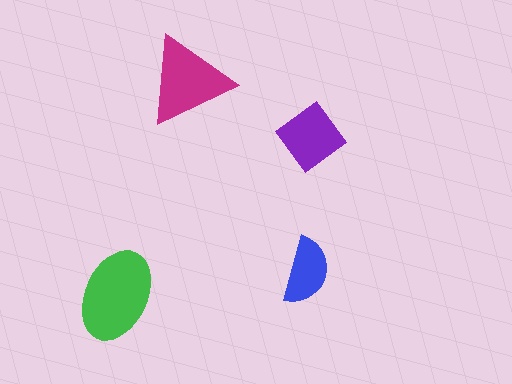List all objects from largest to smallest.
The green ellipse, the magenta triangle, the purple diamond, the blue semicircle.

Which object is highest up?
The magenta triangle is topmost.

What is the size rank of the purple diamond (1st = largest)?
3rd.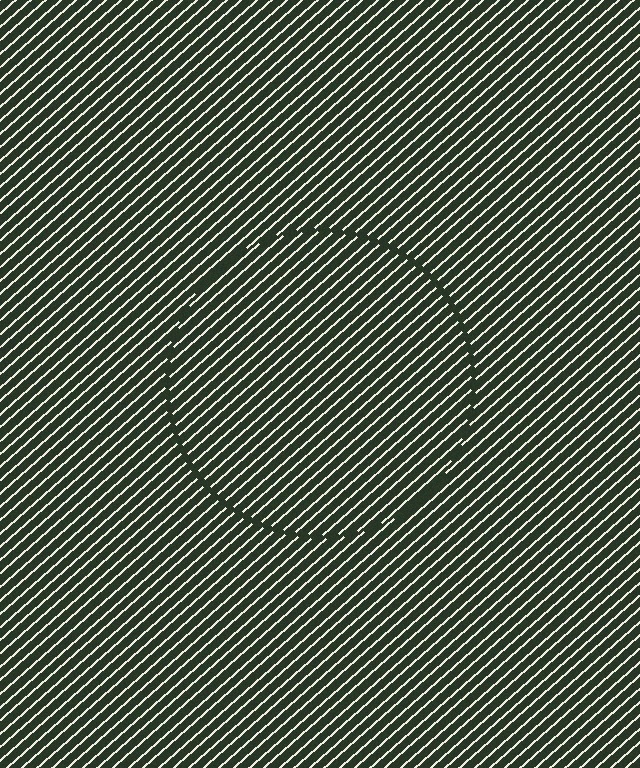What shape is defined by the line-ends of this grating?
An illusory circle. The interior of the shape contains the same grating, shifted by half a period — the contour is defined by the phase discontinuity where line-ends from the inner and outer gratings abut.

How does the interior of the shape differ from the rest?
The interior of the shape contains the same grating, shifted by half a period — the contour is defined by the phase discontinuity where line-ends from the inner and outer gratings abut.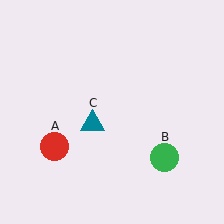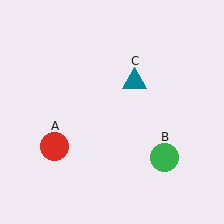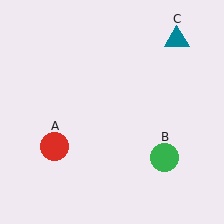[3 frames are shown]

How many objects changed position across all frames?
1 object changed position: teal triangle (object C).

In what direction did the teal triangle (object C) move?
The teal triangle (object C) moved up and to the right.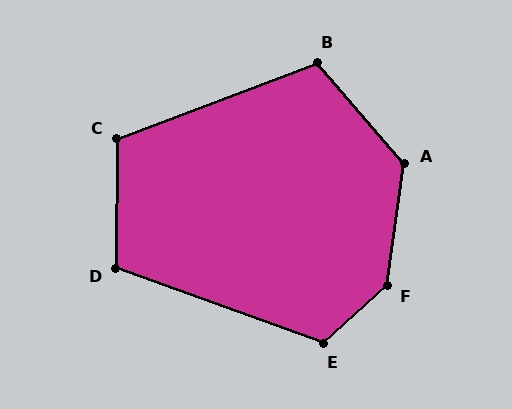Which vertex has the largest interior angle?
F, at approximately 140 degrees.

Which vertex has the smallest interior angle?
D, at approximately 109 degrees.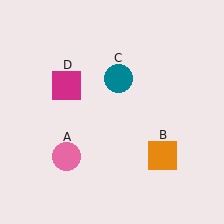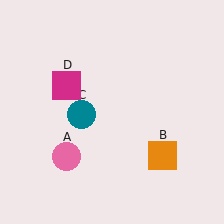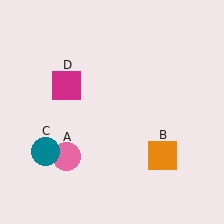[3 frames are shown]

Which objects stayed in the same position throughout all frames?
Pink circle (object A) and orange square (object B) and magenta square (object D) remained stationary.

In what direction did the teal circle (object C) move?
The teal circle (object C) moved down and to the left.